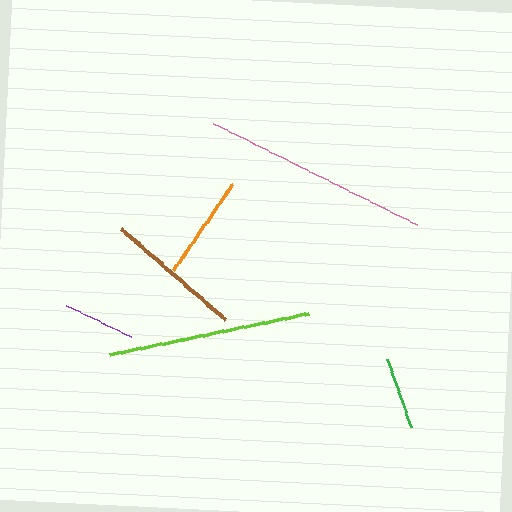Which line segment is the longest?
The pink line is the longest at approximately 227 pixels.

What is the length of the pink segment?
The pink segment is approximately 227 pixels long.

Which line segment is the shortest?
The purple line is the shortest at approximately 72 pixels.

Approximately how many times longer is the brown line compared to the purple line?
The brown line is approximately 1.9 times the length of the purple line.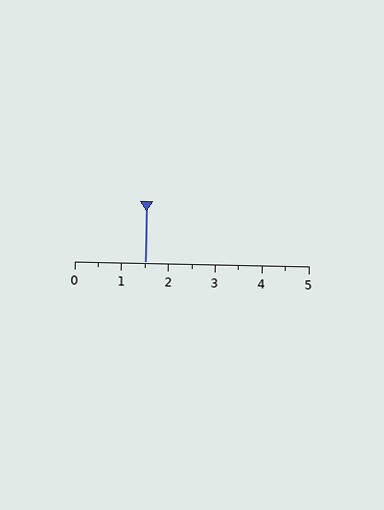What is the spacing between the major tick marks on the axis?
The major ticks are spaced 1 apart.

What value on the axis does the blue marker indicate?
The marker indicates approximately 1.5.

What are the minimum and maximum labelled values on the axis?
The axis runs from 0 to 5.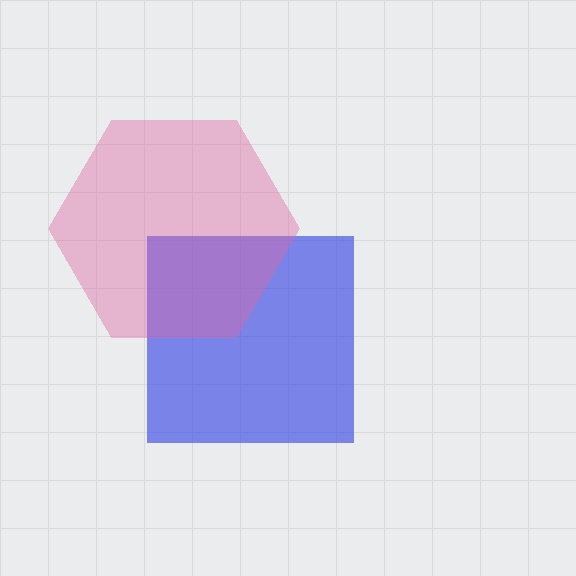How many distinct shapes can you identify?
There are 2 distinct shapes: a blue square, a pink hexagon.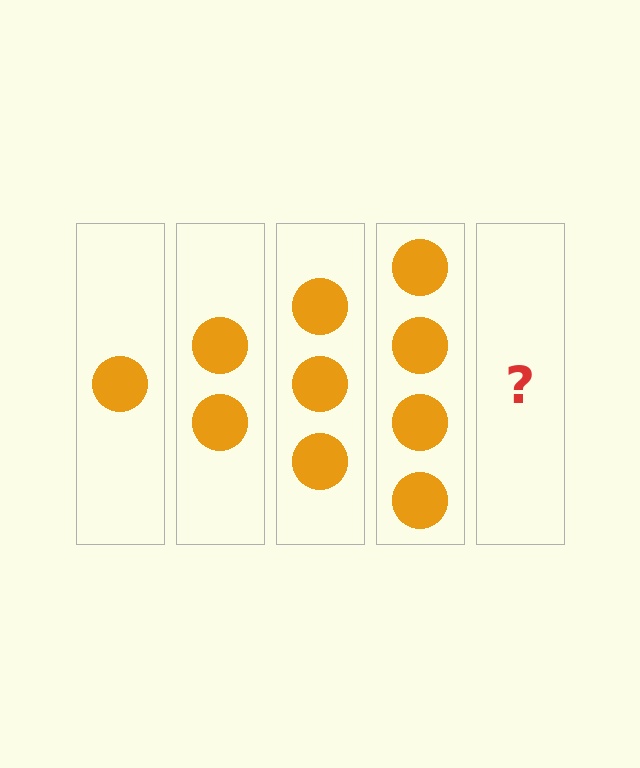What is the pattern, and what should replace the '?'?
The pattern is that each step adds one more circle. The '?' should be 5 circles.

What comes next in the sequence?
The next element should be 5 circles.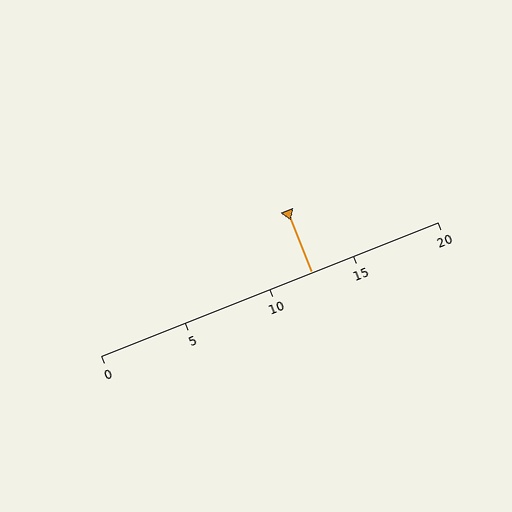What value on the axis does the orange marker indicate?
The marker indicates approximately 12.5.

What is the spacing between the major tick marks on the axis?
The major ticks are spaced 5 apart.